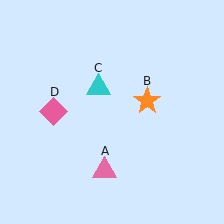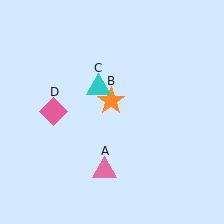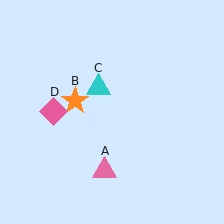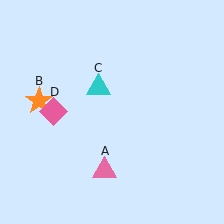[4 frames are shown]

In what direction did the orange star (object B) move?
The orange star (object B) moved left.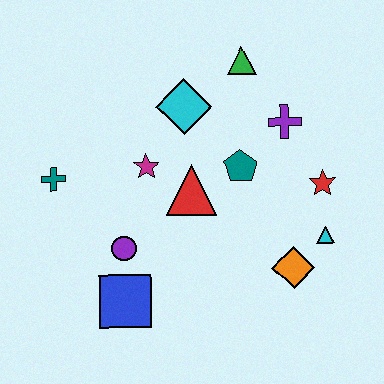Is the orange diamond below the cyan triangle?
Yes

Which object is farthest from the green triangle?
The blue square is farthest from the green triangle.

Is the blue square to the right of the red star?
No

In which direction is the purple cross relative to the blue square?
The purple cross is above the blue square.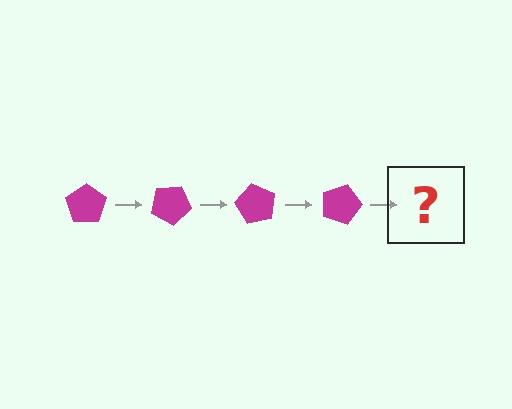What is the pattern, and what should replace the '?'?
The pattern is that the pentagon rotates 30 degrees each step. The '?' should be a magenta pentagon rotated 120 degrees.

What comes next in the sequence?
The next element should be a magenta pentagon rotated 120 degrees.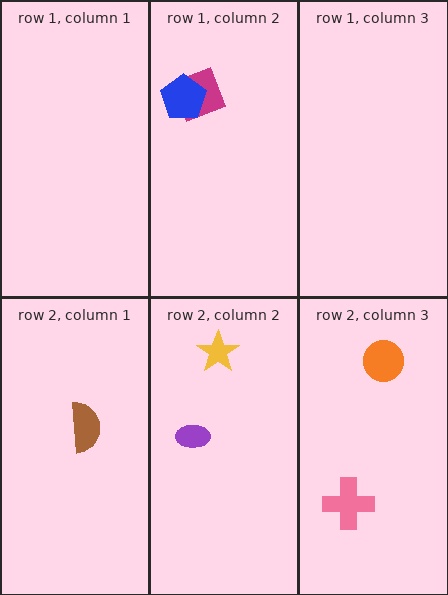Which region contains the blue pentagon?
The row 1, column 2 region.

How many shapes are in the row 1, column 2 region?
2.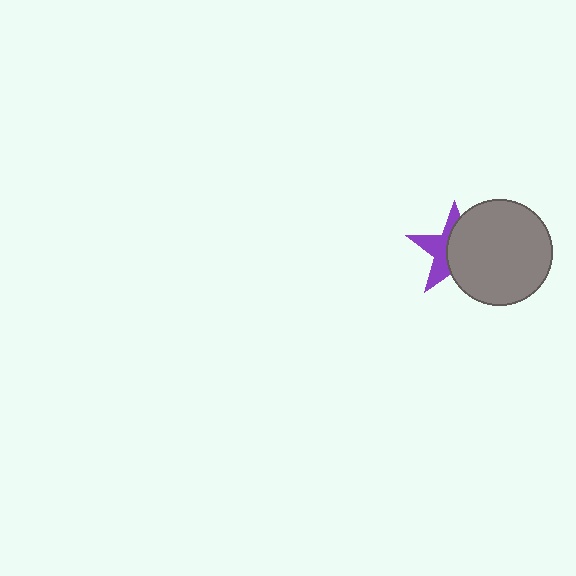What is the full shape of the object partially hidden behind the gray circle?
The partially hidden object is a purple star.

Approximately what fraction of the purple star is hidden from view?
Roughly 57% of the purple star is hidden behind the gray circle.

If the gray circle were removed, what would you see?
You would see the complete purple star.